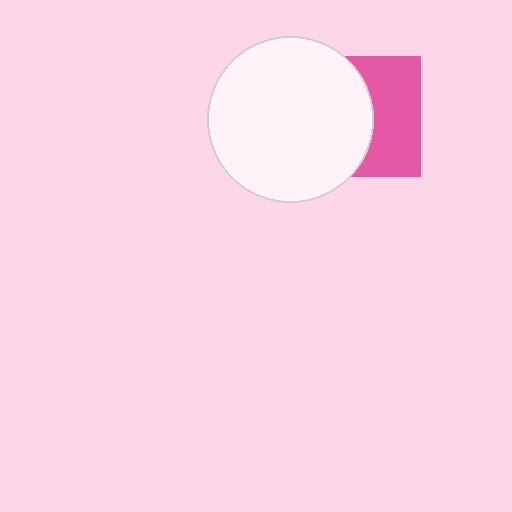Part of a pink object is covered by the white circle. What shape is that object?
It is a square.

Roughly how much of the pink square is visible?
About half of it is visible (roughly 46%).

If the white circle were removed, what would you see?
You would see the complete pink square.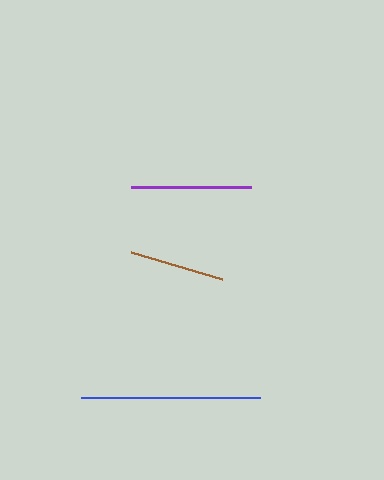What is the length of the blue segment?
The blue segment is approximately 179 pixels long.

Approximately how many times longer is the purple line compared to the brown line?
The purple line is approximately 1.3 times the length of the brown line.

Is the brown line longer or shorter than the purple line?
The purple line is longer than the brown line.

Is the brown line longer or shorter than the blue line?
The blue line is longer than the brown line.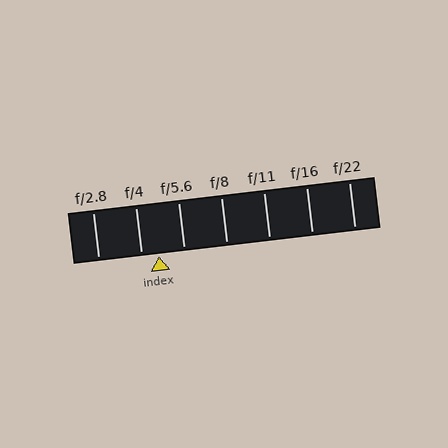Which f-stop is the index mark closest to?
The index mark is closest to f/4.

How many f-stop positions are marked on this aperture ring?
There are 7 f-stop positions marked.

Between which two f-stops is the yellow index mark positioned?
The index mark is between f/4 and f/5.6.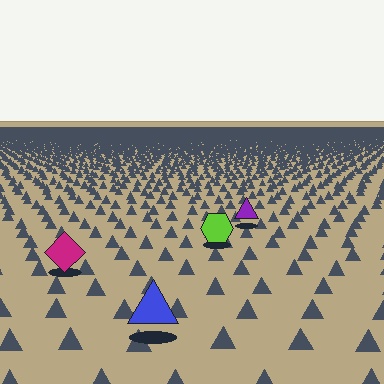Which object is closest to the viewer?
The blue triangle is closest. The texture marks near it are larger and more spread out.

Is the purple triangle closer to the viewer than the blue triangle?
No. The blue triangle is closer — you can tell from the texture gradient: the ground texture is coarser near it.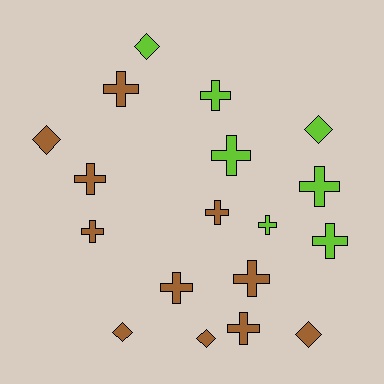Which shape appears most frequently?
Cross, with 12 objects.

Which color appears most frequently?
Brown, with 11 objects.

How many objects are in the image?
There are 18 objects.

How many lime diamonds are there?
There are 2 lime diamonds.